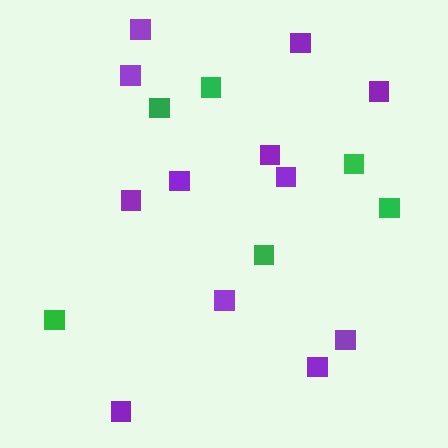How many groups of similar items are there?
There are 2 groups: one group of green squares (6) and one group of purple squares (12).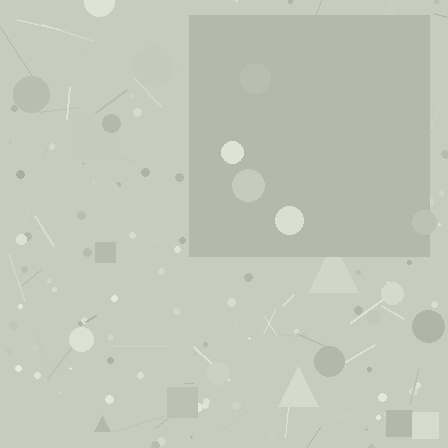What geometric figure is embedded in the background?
A square is embedded in the background.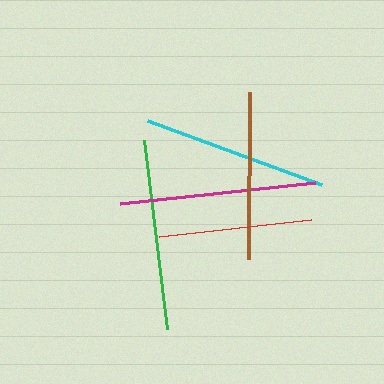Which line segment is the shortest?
The red line is the shortest at approximately 153 pixels.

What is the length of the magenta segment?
The magenta segment is approximately 197 pixels long.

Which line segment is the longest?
The magenta line is the longest at approximately 197 pixels.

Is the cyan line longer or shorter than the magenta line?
The magenta line is longer than the cyan line.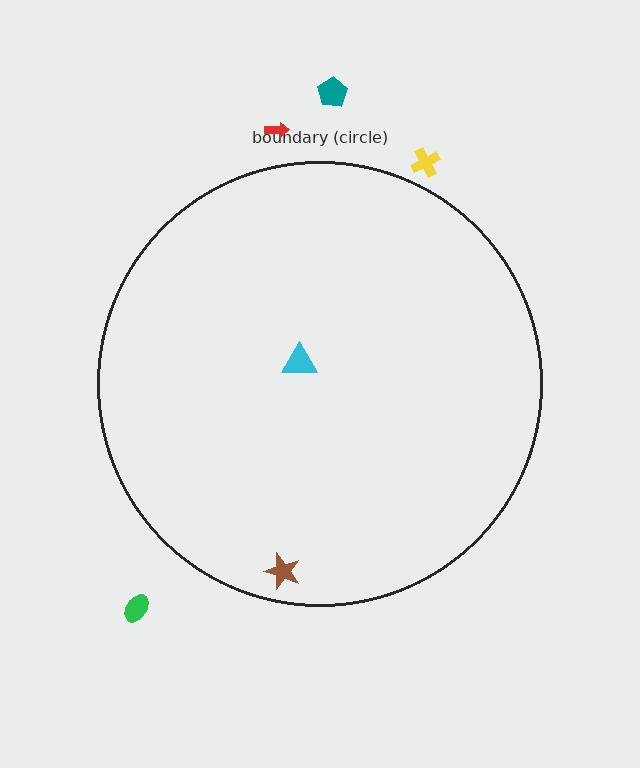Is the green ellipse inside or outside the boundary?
Outside.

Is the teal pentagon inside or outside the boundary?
Outside.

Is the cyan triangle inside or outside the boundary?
Inside.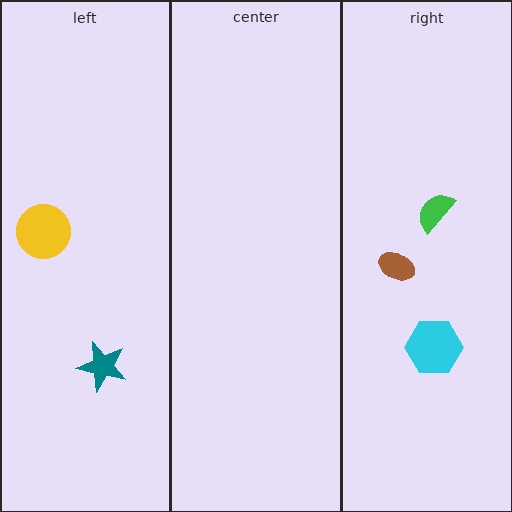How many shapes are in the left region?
2.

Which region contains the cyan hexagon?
The right region.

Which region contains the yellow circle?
The left region.